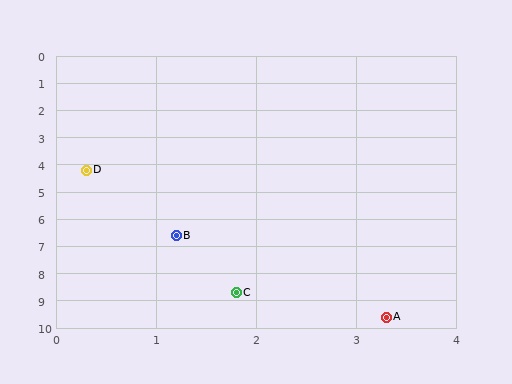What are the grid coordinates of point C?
Point C is at approximately (1.8, 8.7).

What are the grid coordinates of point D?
Point D is at approximately (0.3, 4.2).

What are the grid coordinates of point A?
Point A is at approximately (3.3, 9.6).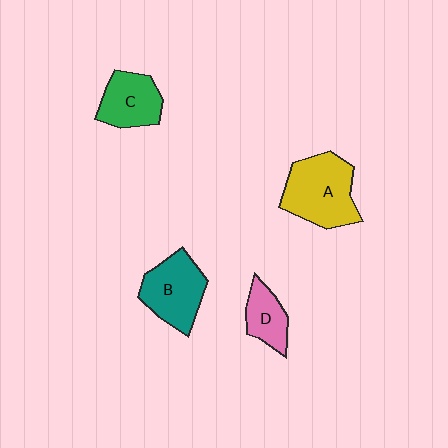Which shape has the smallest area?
Shape D (pink).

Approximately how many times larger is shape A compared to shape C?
Approximately 1.5 times.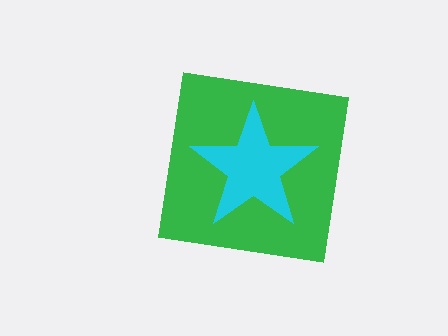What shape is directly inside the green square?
The cyan star.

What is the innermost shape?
The cyan star.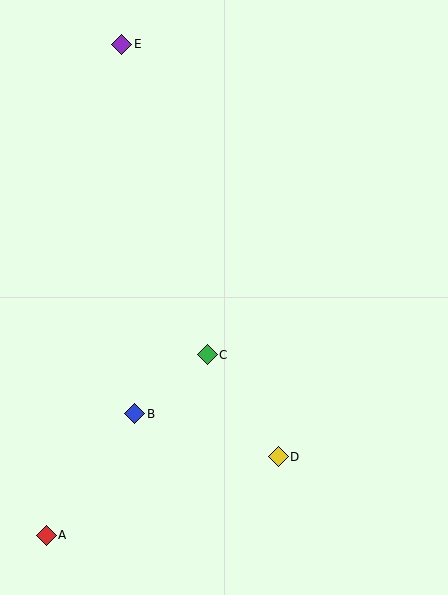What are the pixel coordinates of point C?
Point C is at (207, 355).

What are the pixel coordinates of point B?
Point B is at (135, 414).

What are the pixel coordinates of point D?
Point D is at (278, 457).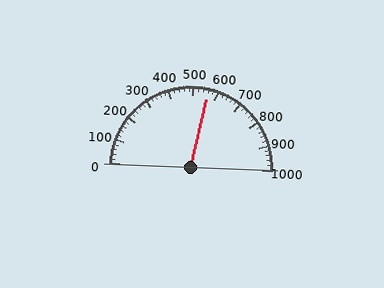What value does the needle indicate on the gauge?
The needle indicates approximately 560.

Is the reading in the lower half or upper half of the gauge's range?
The reading is in the upper half of the range (0 to 1000).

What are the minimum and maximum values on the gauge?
The gauge ranges from 0 to 1000.